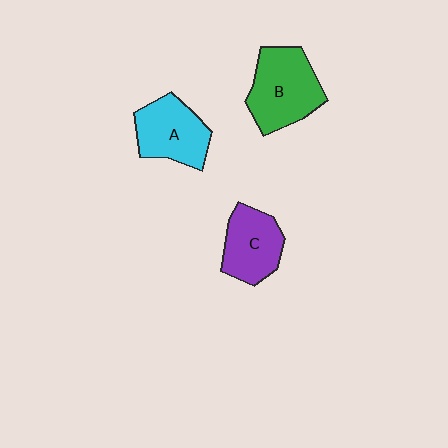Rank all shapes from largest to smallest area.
From largest to smallest: B (green), A (cyan), C (purple).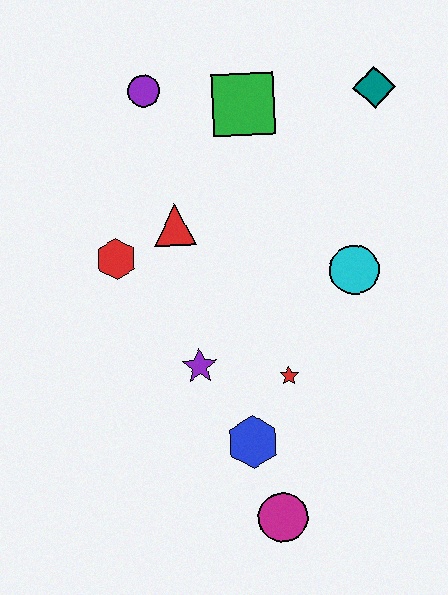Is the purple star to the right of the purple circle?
Yes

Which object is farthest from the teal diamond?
The magenta circle is farthest from the teal diamond.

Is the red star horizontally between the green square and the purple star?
No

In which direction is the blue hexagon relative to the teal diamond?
The blue hexagon is below the teal diamond.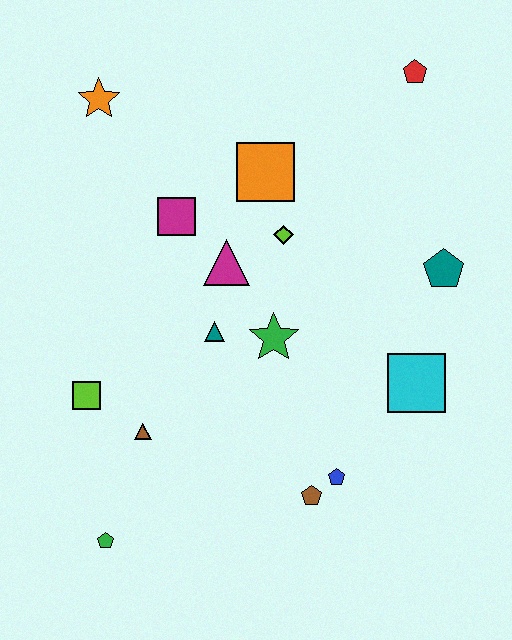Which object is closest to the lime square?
The brown triangle is closest to the lime square.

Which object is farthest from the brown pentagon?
The orange star is farthest from the brown pentagon.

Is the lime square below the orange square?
Yes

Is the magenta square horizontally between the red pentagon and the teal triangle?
No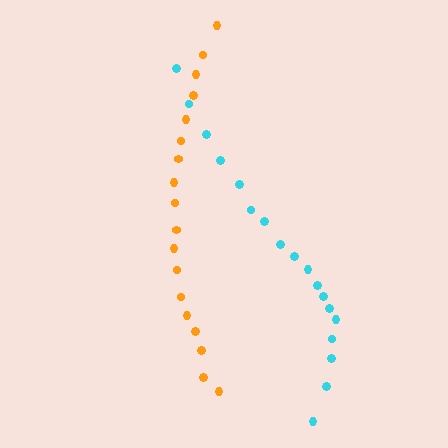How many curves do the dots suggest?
There are 2 distinct paths.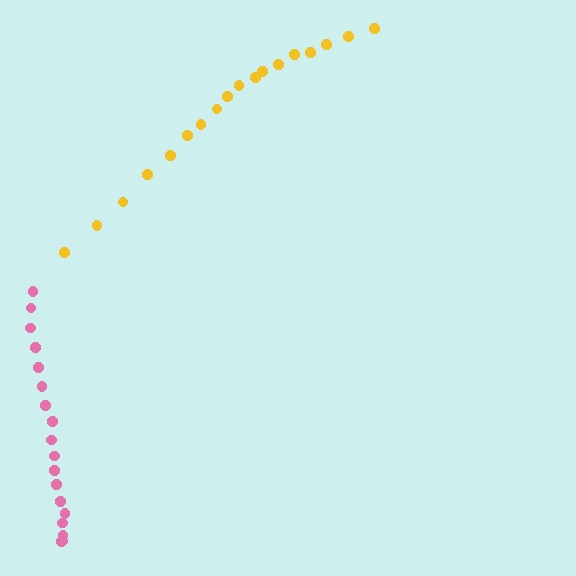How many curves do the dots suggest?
There are 2 distinct paths.